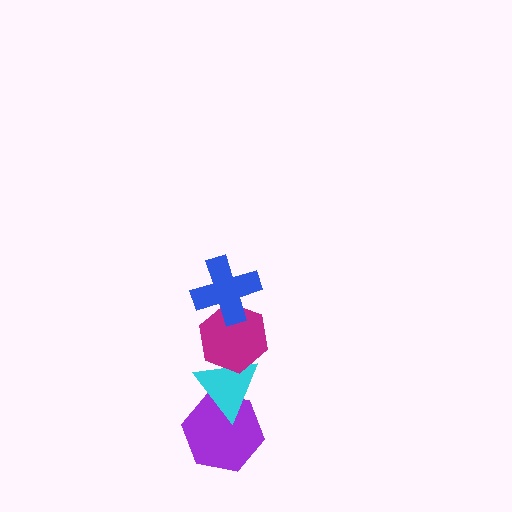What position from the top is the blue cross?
The blue cross is 1st from the top.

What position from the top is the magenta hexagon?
The magenta hexagon is 2nd from the top.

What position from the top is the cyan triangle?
The cyan triangle is 3rd from the top.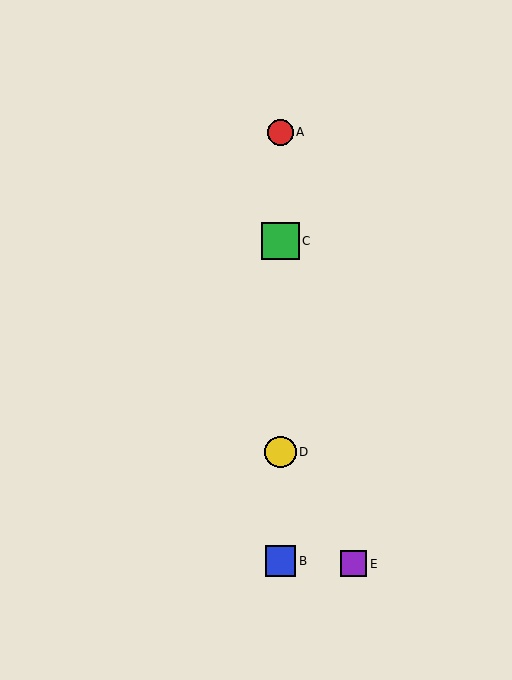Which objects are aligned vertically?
Objects A, B, C, D are aligned vertically.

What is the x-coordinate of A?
Object A is at x≈280.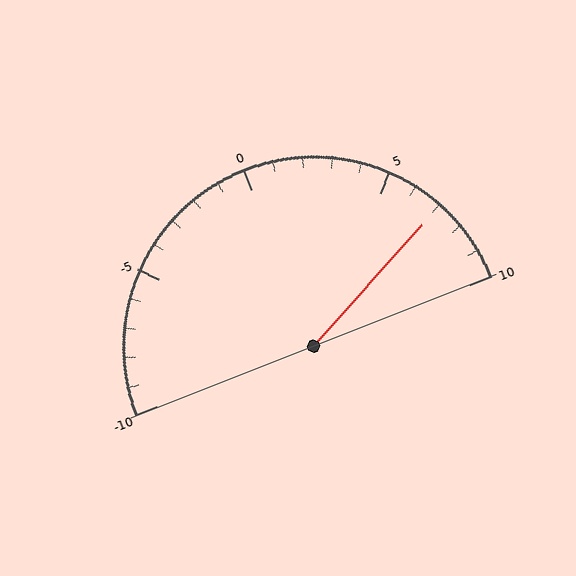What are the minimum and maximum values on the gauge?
The gauge ranges from -10 to 10.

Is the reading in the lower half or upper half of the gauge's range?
The reading is in the upper half of the range (-10 to 10).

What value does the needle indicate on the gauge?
The needle indicates approximately 7.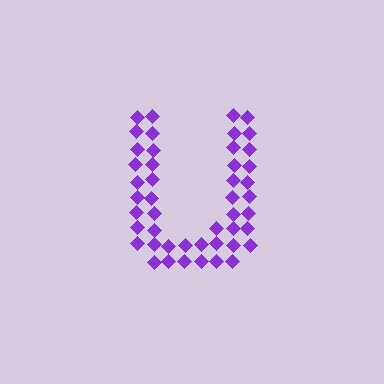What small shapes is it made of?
It is made of small diamonds.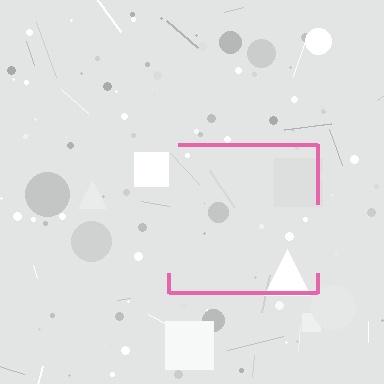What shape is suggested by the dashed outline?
The dashed outline suggests a square.